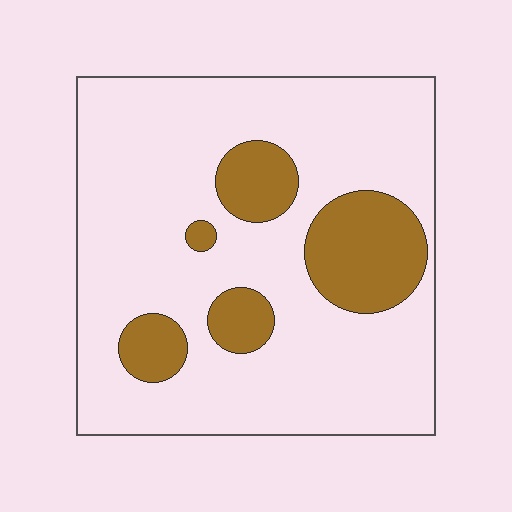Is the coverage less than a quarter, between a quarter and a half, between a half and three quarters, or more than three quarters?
Less than a quarter.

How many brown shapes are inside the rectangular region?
5.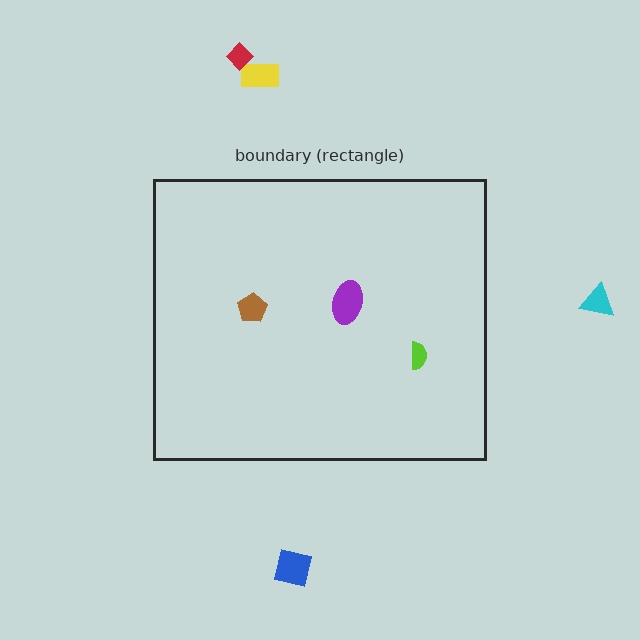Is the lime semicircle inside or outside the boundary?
Inside.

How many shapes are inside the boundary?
3 inside, 4 outside.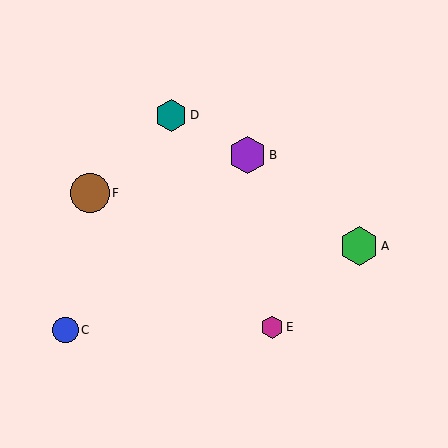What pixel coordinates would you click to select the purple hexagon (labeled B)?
Click at (247, 155) to select the purple hexagon B.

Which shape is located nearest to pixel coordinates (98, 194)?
The brown circle (labeled F) at (90, 193) is nearest to that location.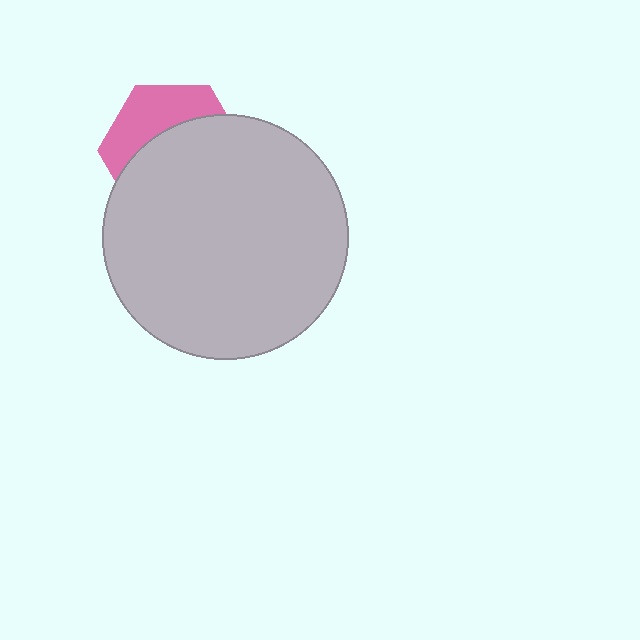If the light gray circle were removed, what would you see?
You would see the complete pink hexagon.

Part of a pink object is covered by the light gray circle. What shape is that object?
It is a hexagon.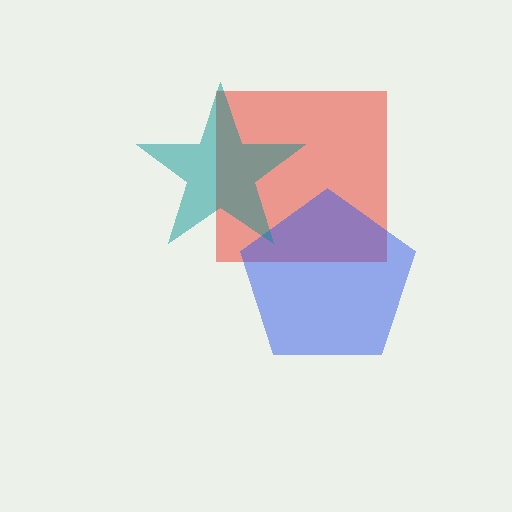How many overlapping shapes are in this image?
There are 3 overlapping shapes in the image.